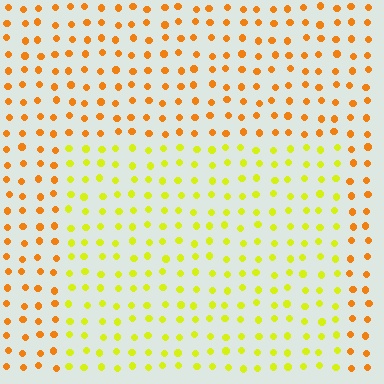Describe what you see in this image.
The image is filled with small orange elements in a uniform arrangement. A rectangle-shaped region is visible where the elements are tinted to a slightly different hue, forming a subtle color boundary.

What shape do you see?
I see a rectangle.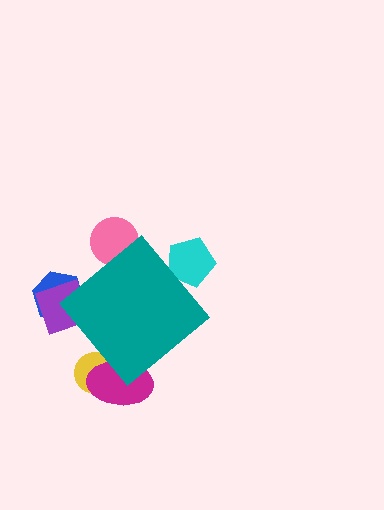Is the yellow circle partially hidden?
Yes, the yellow circle is partially hidden behind the teal diamond.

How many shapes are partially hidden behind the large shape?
6 shapes are partially hidden.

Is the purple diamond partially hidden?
Yes, the purple diamond is partially hidden behind the teal diamond.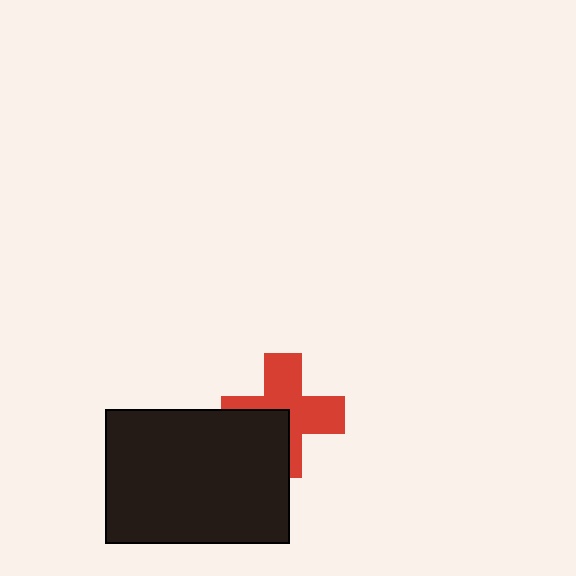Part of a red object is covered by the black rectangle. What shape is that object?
It is a cross.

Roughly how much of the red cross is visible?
Most of it is visible (roughly 65%).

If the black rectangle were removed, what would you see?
You would see the complete red cross.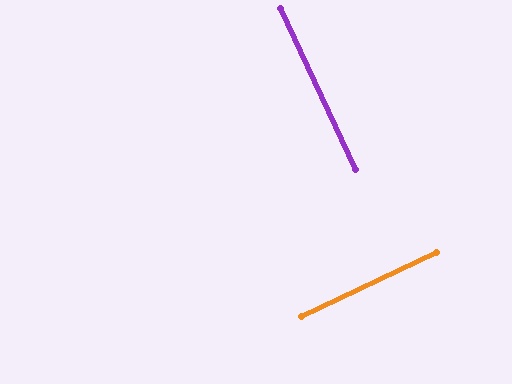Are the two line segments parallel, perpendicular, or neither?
Perpendicular — they meet at approximately 89°.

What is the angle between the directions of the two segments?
Approximately 89 degrees.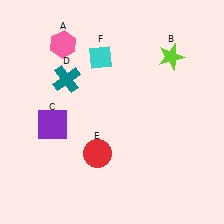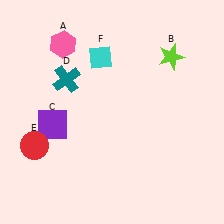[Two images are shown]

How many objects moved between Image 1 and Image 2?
1 object moved between the two images.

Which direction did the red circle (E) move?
The red circle (E) moved left.